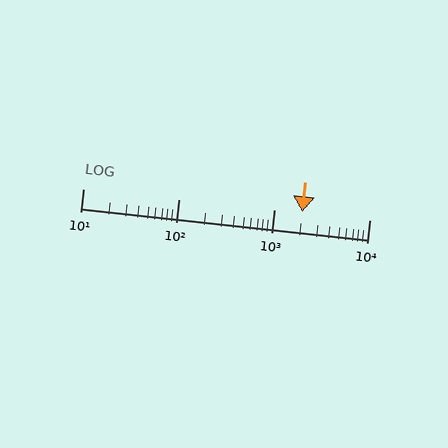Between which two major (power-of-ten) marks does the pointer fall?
The pointer is between 1000 and 10000.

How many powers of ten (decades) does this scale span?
The scale spans 3 decades, from 10 to 10000.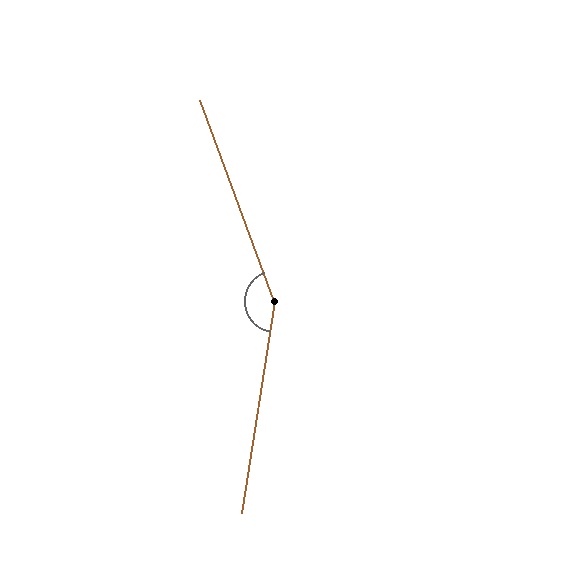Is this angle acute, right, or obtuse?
It is obtuse.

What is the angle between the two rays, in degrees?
Approximately 151 degrees.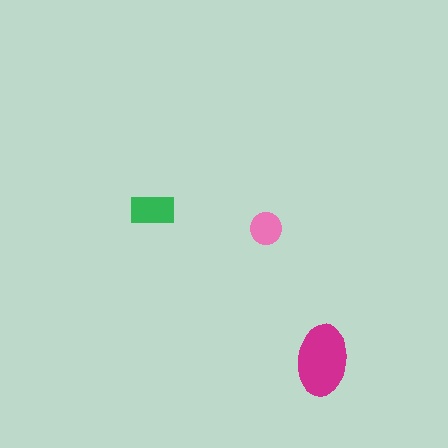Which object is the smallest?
The pink circle.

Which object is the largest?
The magenta ellipse.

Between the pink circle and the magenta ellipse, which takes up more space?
The magenta ellipse.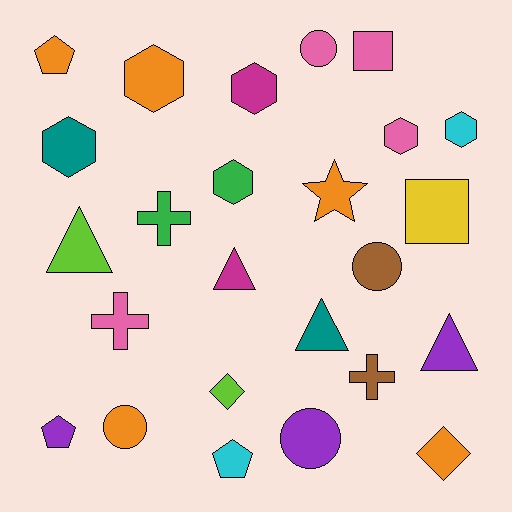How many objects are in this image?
There are 25 objects.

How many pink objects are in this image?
There are 4 pink objects.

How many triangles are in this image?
There are 4 triangles.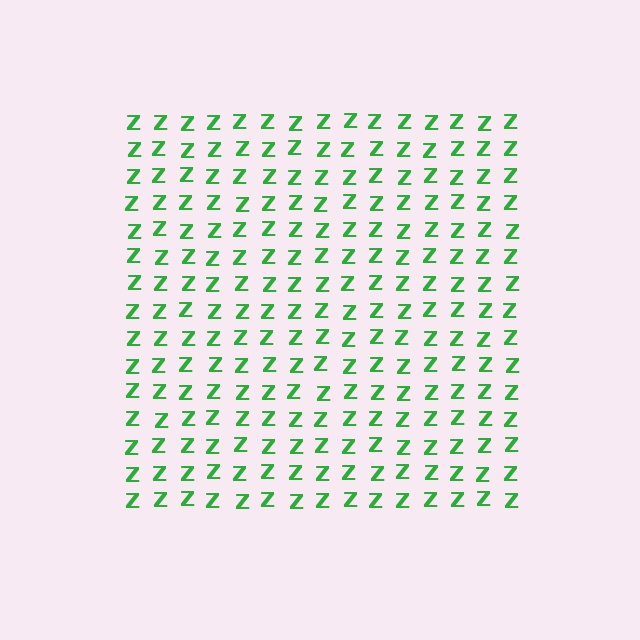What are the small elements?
The small elements are letter Z's.